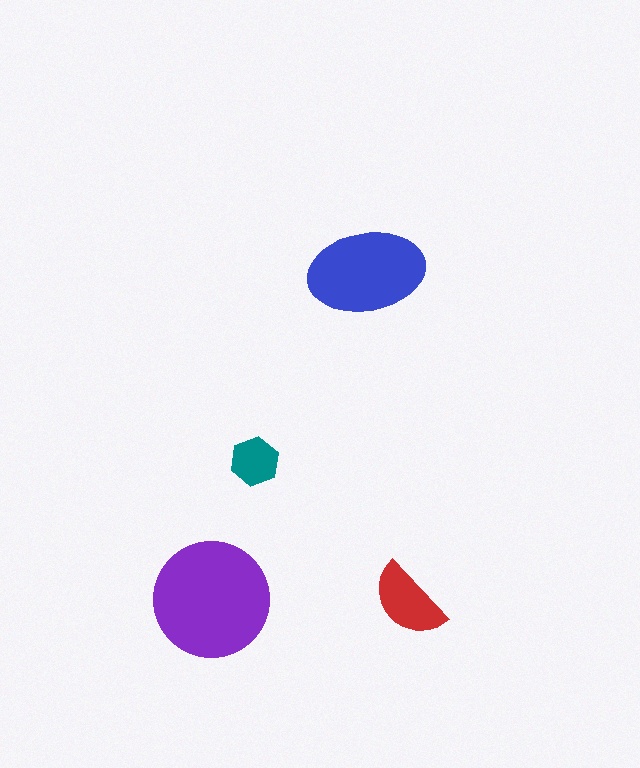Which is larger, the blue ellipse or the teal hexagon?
The blue ellipse.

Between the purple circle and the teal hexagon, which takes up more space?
The purple circle.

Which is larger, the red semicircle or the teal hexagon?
The red semicircle.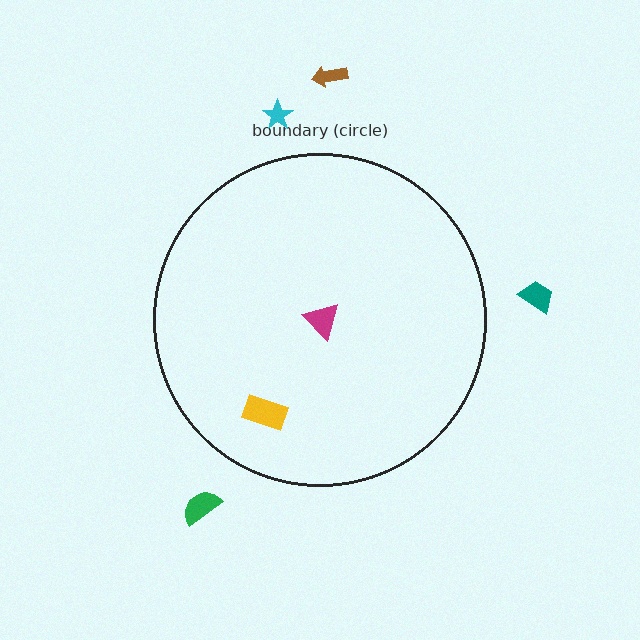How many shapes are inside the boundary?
2 inside, 4 outside.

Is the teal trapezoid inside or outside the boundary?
Outside.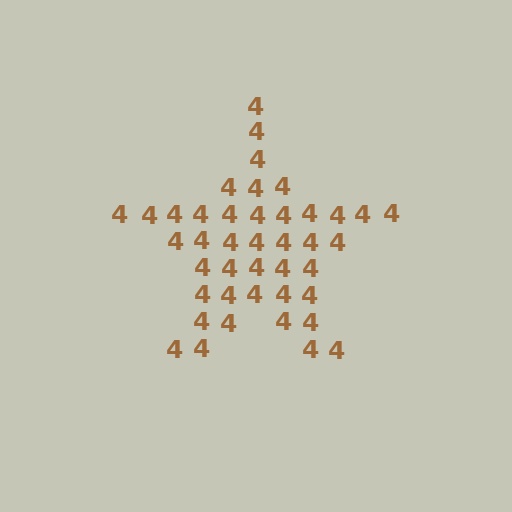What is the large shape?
The large shape is a star.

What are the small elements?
The small elements are digit 4's.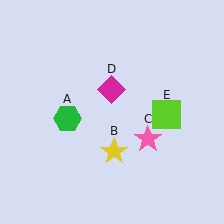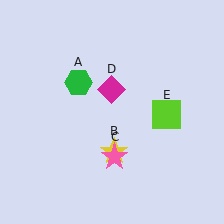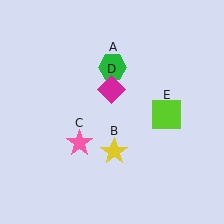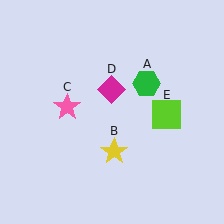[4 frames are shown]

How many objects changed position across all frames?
2 objects changed position: green hexagon (object A), pink star (object C).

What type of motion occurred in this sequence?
The green hexagon (object A), pink star (object C) rotated clockwise around the center of the scene.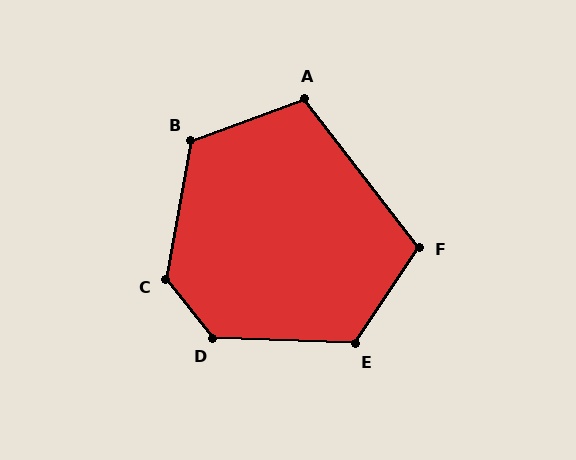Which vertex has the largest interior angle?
C, at approximately 131 degrees.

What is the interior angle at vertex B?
Approximately 120 degrees (obtuse).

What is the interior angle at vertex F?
Approximately 109 degrees (obtuse).